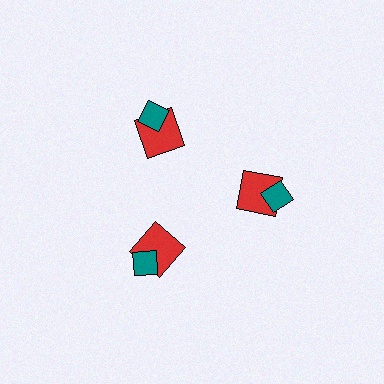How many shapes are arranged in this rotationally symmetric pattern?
There are 6 shapes, arranged in 3 groups of 2.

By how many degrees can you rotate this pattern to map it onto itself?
The pattern maps onto itself every 120 degrees of rotation.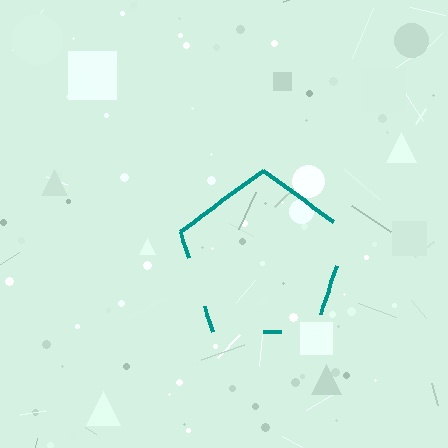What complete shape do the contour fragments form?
The contour fragments form a pentagon.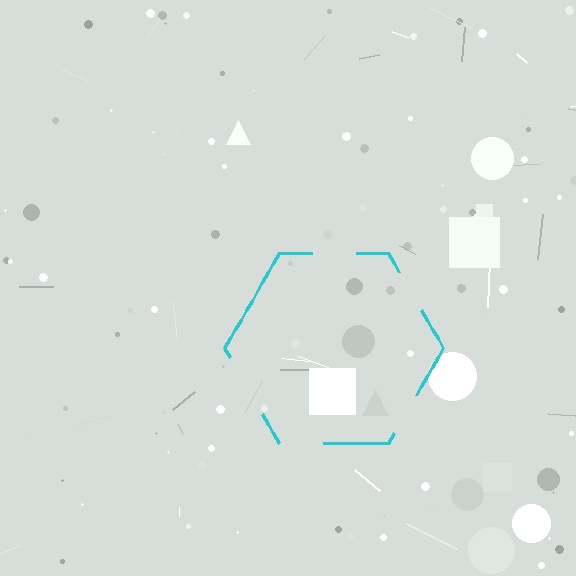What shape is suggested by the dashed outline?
The dashed outline suggests a hexagon.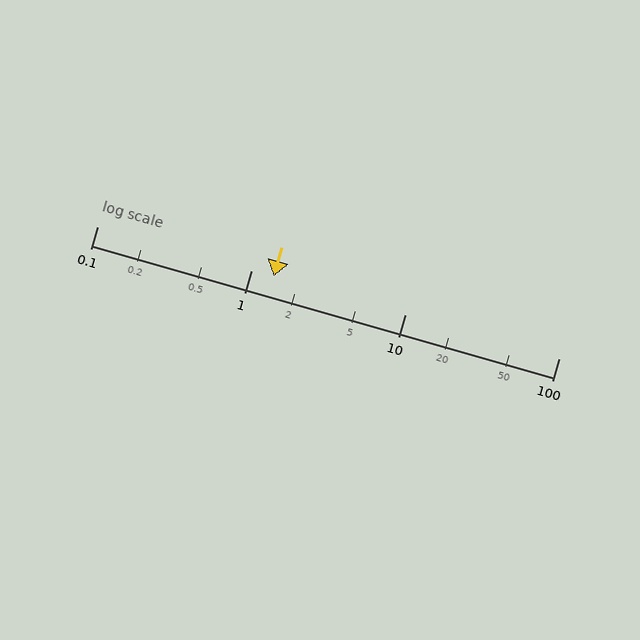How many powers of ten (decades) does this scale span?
The scale spans 3 decades, from 0.1 to 100.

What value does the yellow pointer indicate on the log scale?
The pointer indicates approximately 1.4.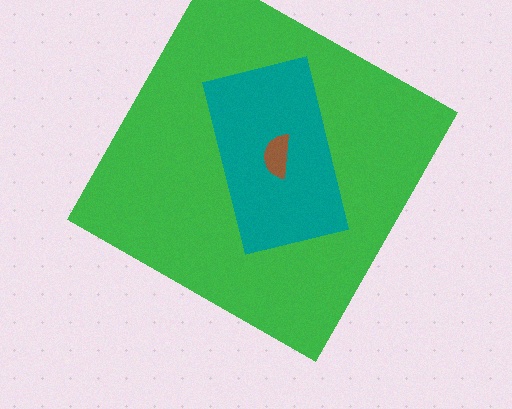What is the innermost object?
The brown semicircle.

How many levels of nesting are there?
3.